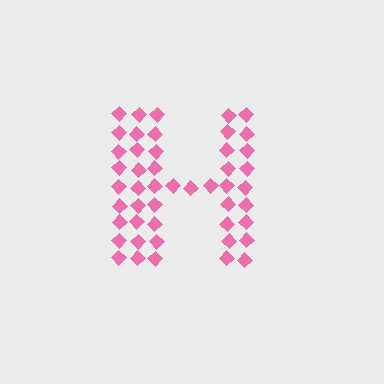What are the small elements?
The small elements are diamonds.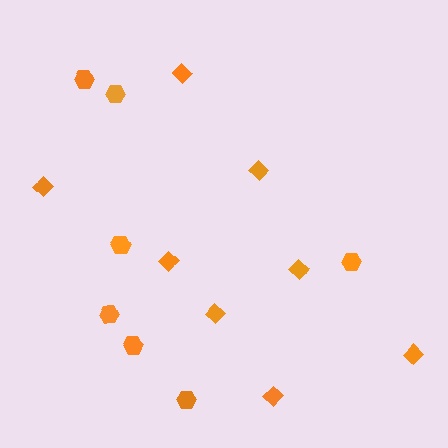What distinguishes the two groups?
There are 2 groups: one group of diamonds (8) and one group of hexagons (7).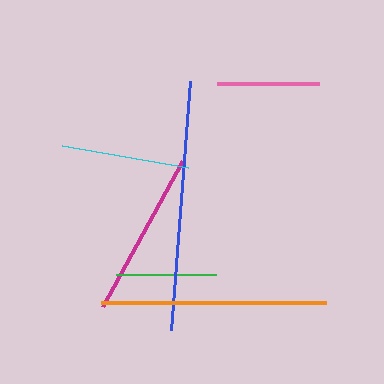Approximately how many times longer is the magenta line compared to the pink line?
The magenta line is approximately 1.6 times the length of the pink line.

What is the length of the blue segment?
The blue segment is approximately 249 pixels long.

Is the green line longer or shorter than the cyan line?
The cyan line is longer than the green line.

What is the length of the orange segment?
The orange segment is approximately 225 pixels long.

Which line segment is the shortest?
The green line is the shortest at approximately 100 pixels.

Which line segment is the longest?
The blue line is the longest at approximately 249 pixels.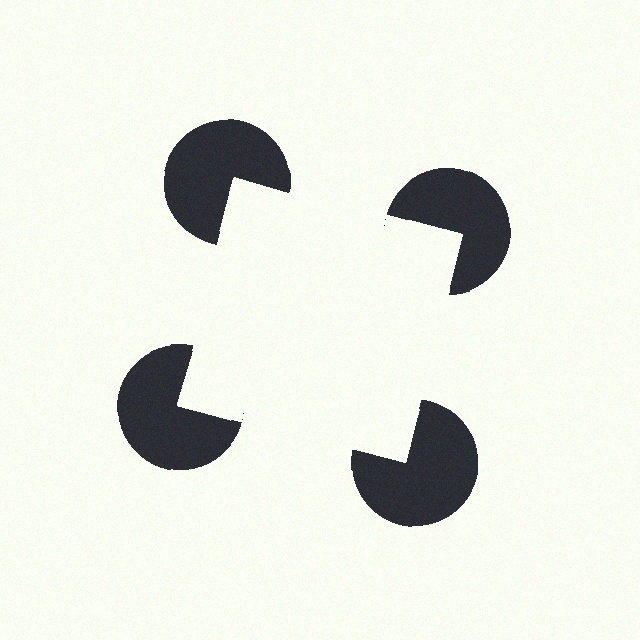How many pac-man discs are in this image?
There are 4 — one at each vertex of the illusory square.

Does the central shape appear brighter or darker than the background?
It typically appears slightly brighter than the background, even though no actual brightness change is drawn.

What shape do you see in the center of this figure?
An illusory square — its edges are inferred from the aligned wedge cuts in the pac-man discs, not physically drawn.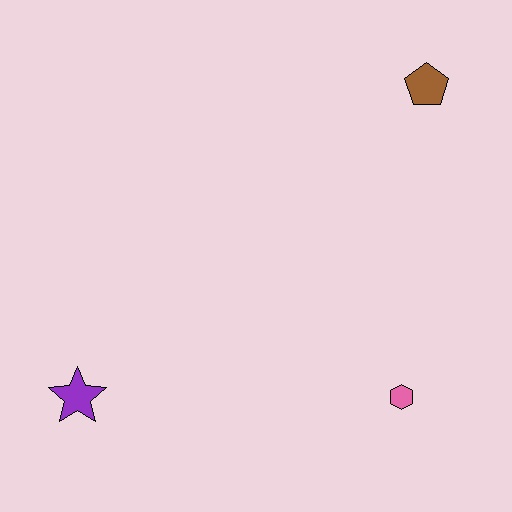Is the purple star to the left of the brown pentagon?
Yes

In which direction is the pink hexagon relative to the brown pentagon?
The pink hexagon is below the brown pentagon.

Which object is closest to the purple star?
The pink hexagon is closest to the purple star.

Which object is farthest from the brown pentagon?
The purple star is farthest from the brown pentagon.